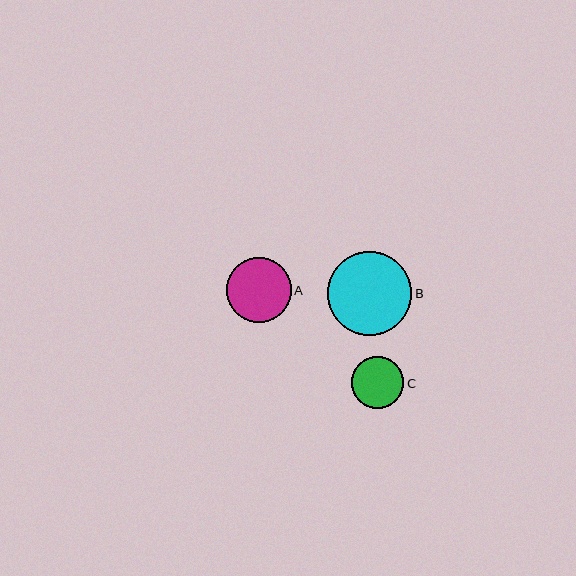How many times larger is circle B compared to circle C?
Circle B is approximately 1.6 times the size of circle C.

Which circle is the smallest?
Circle C is the smallest with a size of approximately 52 pixels.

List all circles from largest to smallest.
From largest to smallest: B, A, C.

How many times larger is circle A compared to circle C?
Circle A is approximately 1.3 times the size of circle C.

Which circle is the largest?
Circle B is the largest with a size of approximately 84 pixels.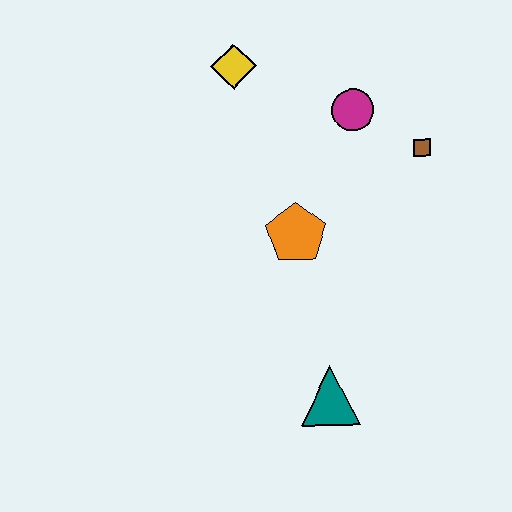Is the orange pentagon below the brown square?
Yes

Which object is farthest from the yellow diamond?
The teal triangle is farthest from the yellow diamond.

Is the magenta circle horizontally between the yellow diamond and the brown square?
Yes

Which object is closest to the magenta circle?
The brown square is closest to the magenta circle.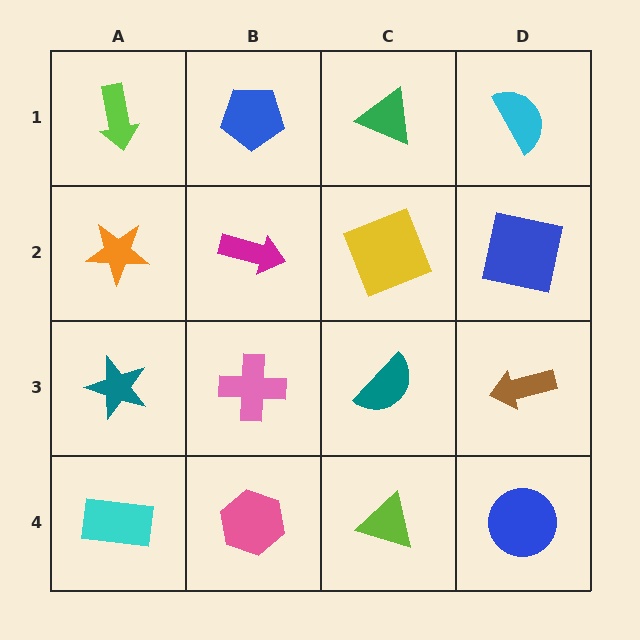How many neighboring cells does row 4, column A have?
2.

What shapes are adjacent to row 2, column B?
A blue pentagon (row 1, column B), a pink cross (row 3, column B), an orange star (row 2, column A), a yellow square (row 2, column C).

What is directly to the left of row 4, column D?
A lime triangle.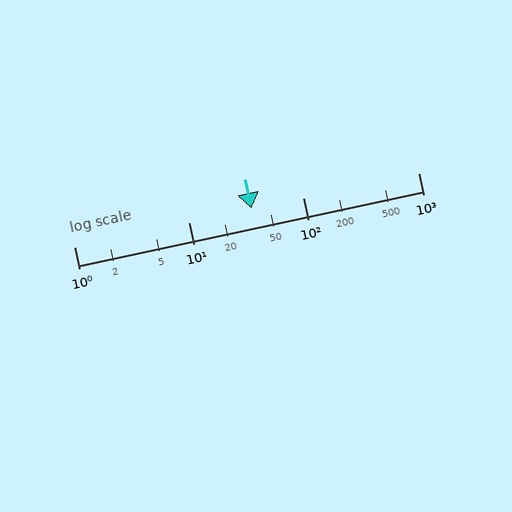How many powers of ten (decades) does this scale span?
The scale spans 3 decades, from 1 to 1000.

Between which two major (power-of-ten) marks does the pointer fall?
The pointer is between 10 and 100.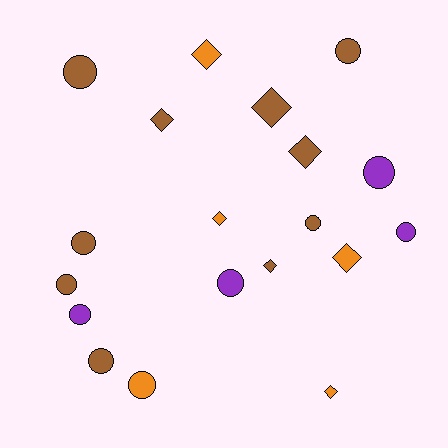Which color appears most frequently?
Brown, with 10 objects.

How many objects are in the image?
There are 19 objects.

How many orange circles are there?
There is 1 orange circle.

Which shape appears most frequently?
Circle, with 11 objects.